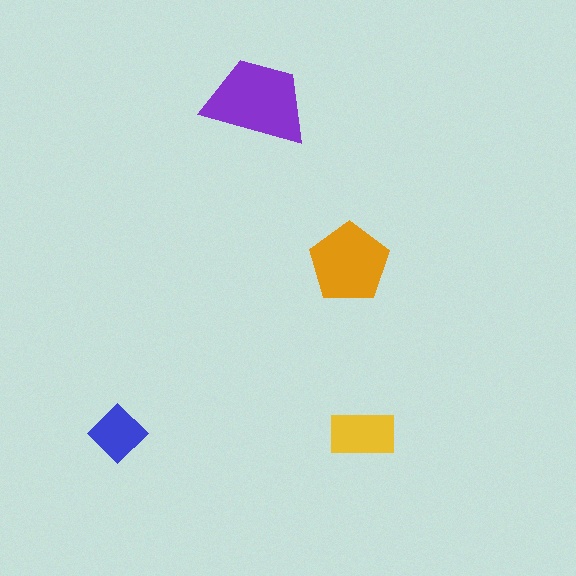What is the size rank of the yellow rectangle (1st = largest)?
3rd.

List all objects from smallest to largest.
The blue diamond, the yellow rectangle, the orange pentagon, the purple trapezoid.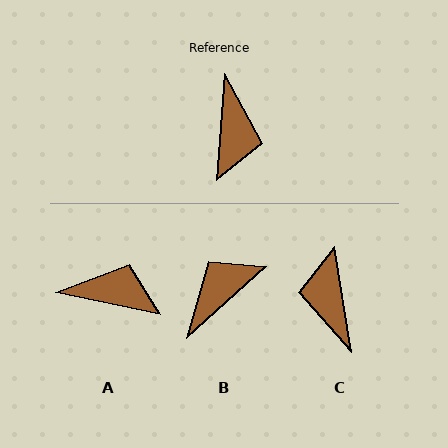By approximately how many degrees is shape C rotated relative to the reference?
Approximately 167 degrees clockwise.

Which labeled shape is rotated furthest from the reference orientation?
C, about 167 degrees away.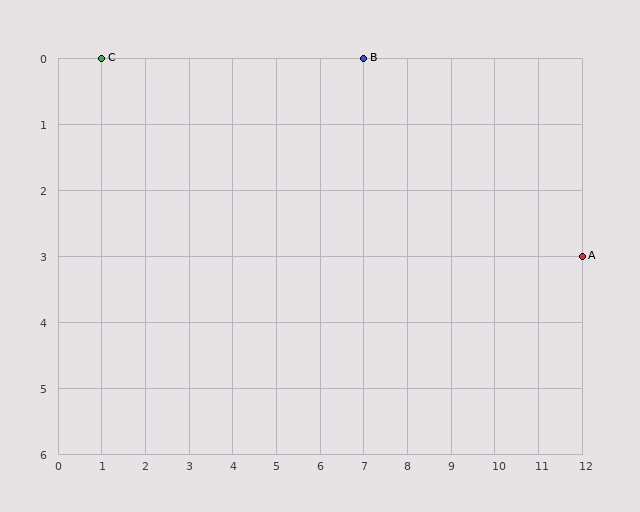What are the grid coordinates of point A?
Point A is at grid coordinates (12, 3).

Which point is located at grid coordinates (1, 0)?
Point C is at (1, 0).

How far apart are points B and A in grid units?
Points B and A are 5 columns and 3 rows apart (about 5.8 grid units diagonally).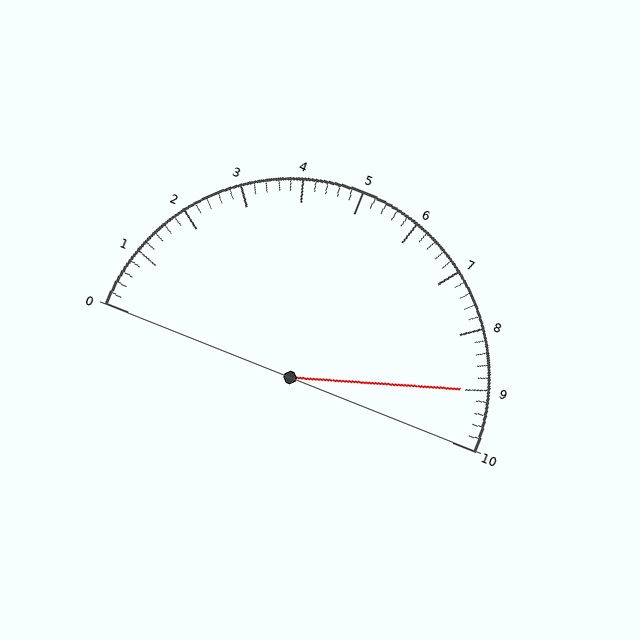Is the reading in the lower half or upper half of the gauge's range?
The reading is in the upper half of the range (0 to 10).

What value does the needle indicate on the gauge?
The needle indicates approximately 9.0.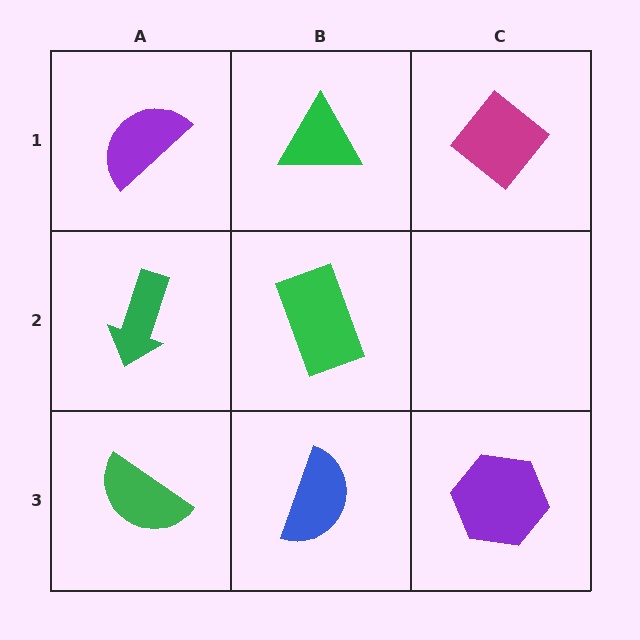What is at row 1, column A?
A purple semicircle.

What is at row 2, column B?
A green rectangle.